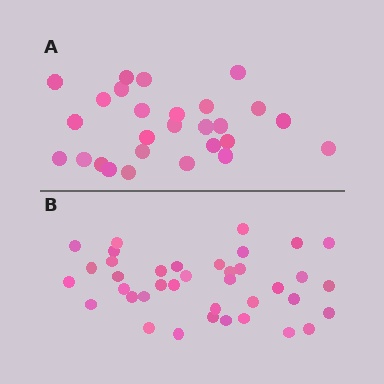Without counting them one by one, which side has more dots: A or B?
Region B (the bottom region) has more dots.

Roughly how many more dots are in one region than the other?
Region B has roughly 12 or so more dots than region A.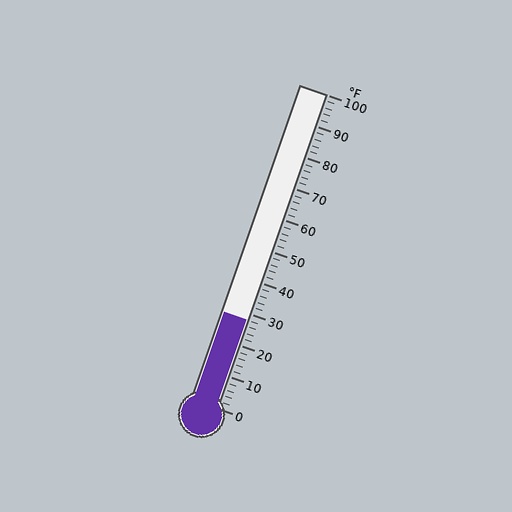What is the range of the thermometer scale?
The thermometer scale ranges from 0°F to 100°F.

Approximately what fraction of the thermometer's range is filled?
The thermometer is filled to approximately 30% of its range.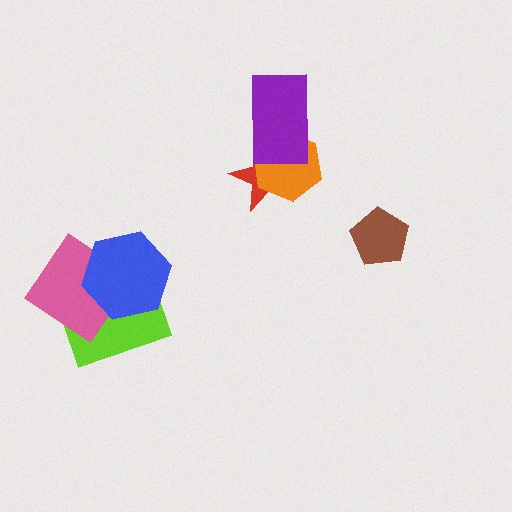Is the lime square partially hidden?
Yes, it is partially covered by another shape.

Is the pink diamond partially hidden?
Yes, it is partially covered by another shape.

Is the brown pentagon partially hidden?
No, no other shape covers it.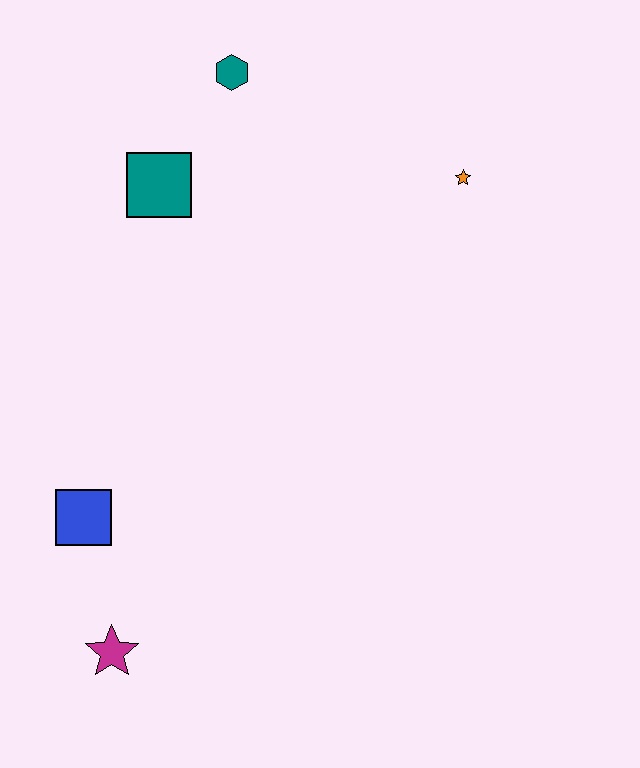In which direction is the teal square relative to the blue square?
The teal square is above the blue square.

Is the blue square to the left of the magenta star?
Yes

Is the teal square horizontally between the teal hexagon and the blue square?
Yes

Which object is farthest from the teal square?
The magenta star is farthest from the teal square.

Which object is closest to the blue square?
The magenta star is closest to the blue square.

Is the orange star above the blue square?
Yes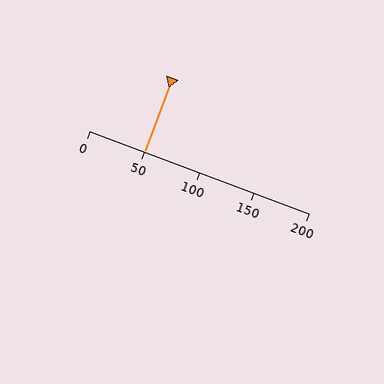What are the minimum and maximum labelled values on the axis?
The axis runs from 0 to 200.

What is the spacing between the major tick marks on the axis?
The major ticks are spaced 50 apart.